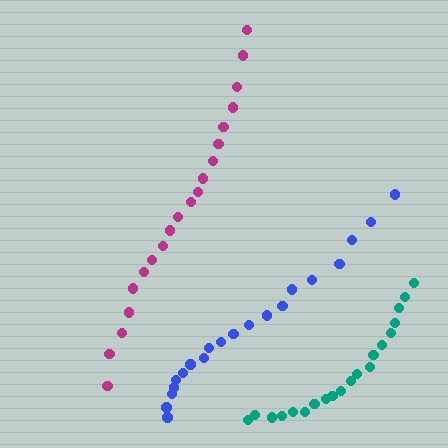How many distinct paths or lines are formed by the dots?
There are 3 distinct paths.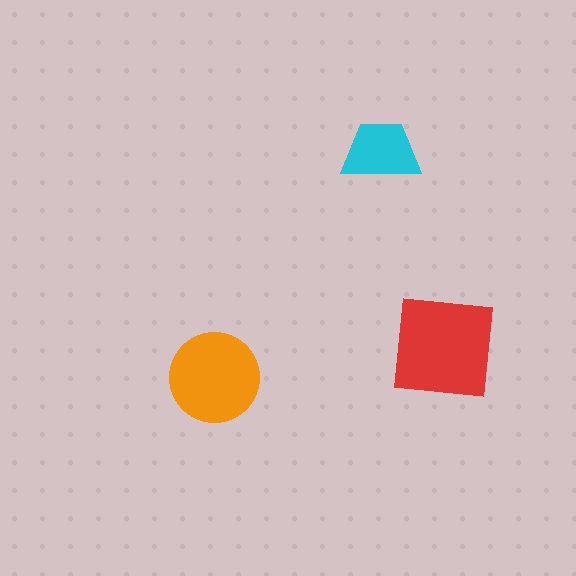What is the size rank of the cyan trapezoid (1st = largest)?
3rd.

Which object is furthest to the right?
The red square is rightmost.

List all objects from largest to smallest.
The red square, the orange circle, the cyan trapezoid.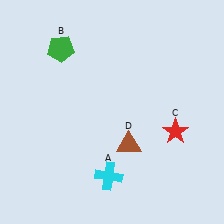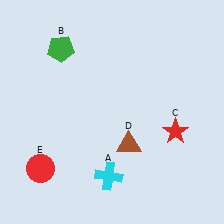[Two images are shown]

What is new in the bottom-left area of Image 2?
A red circle (E) was added in the bottom-left area of Image 2.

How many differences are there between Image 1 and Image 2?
There is 1 difference between the two images.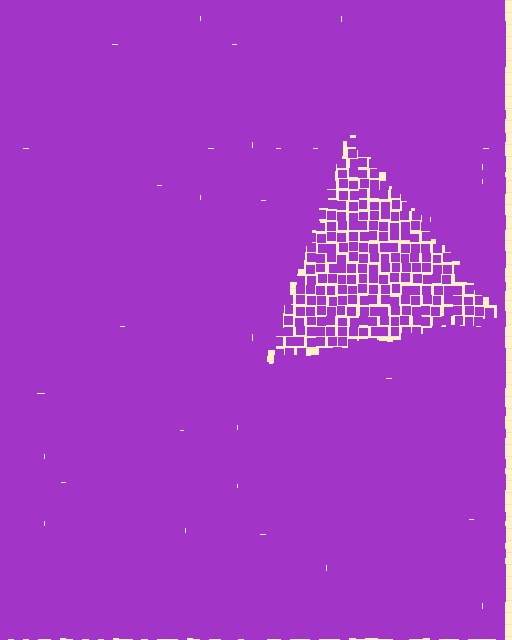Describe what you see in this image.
The image contains small purple elements arranged at two different densities. A triangle-shaped region is visible where the elements are less densely packed than the surrounding area.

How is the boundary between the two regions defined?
The boundary is defined by a change in element density (approximately 2.0x ratio). All elements are the same color, size, and shape.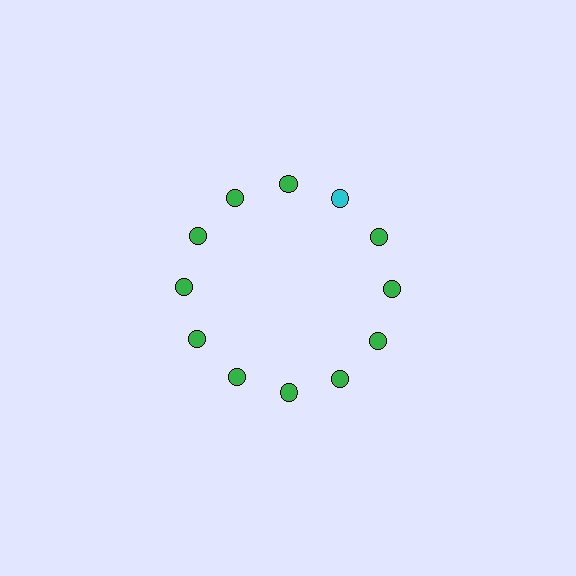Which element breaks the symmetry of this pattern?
The cyan circle at roughly the 1 o'clock position breaks the symmetry. All other shapes are green circles.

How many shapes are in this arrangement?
There are 12 shapes arranged in a ring pattern.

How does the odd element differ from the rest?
It has a different color: cyan instead of green.